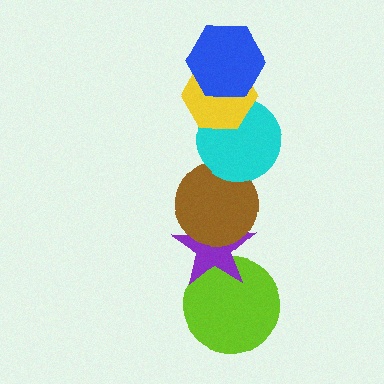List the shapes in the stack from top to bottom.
From top to bottom: the blue hexagon, the yellow hexagon, the cyan circle, the brown circle, the purple star, the lime circle.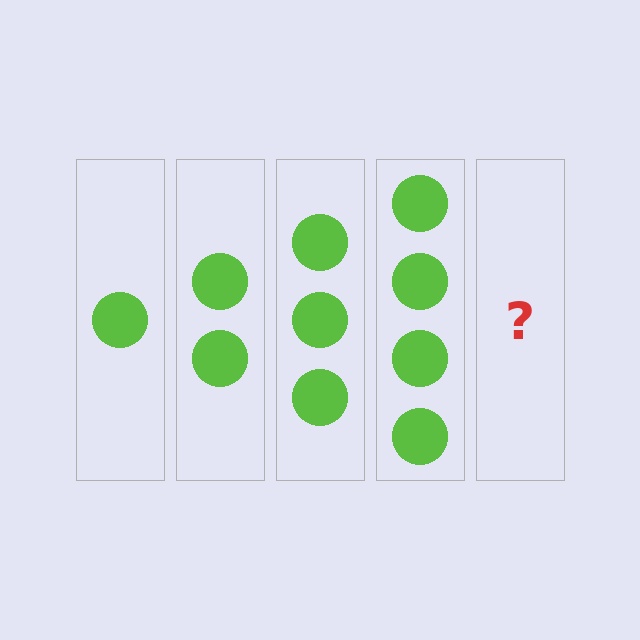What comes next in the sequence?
The next element should be 5 circles.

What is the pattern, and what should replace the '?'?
The pattern is that each step adds one more circle. The '?' should be 5 circles.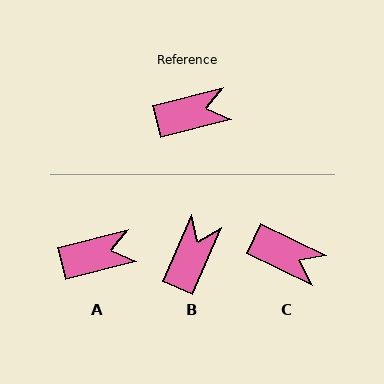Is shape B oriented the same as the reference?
No, it is off by about 52 degrees.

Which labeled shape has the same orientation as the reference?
A.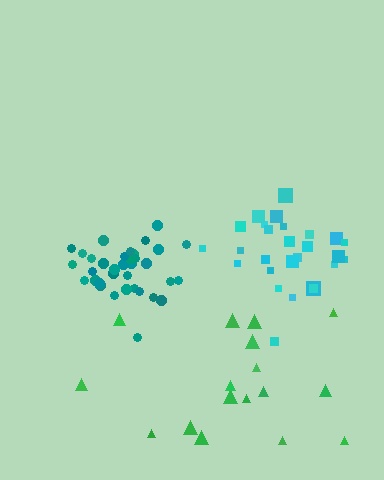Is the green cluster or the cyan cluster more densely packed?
Cyan.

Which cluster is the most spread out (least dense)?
Green.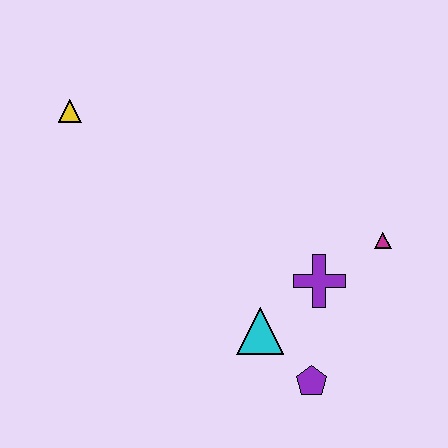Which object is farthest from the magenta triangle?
The yellow triangle is farthest from the magenta triangle.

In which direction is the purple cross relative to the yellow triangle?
The purple cross is to the right of the yellow triangle.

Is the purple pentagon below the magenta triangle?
Yes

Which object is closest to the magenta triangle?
The purple cross is closest to the magenta triangle.